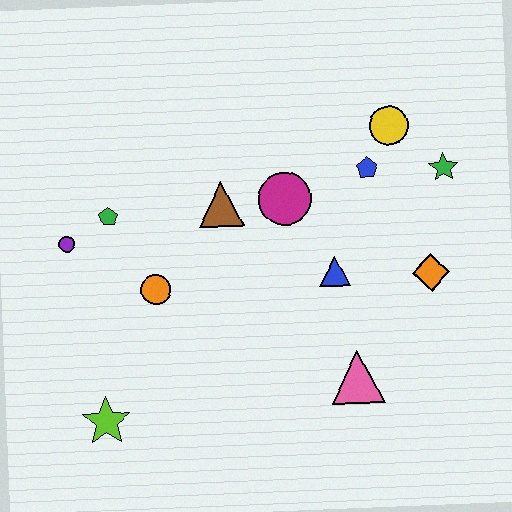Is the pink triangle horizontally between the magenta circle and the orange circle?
No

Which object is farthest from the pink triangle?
The purple circle is farthest from the pink triangle.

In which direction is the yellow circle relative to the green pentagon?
The yellow circle is to the right of the green pentagon.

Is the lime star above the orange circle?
No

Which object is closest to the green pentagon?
The purple circle is closest to the green pentagon.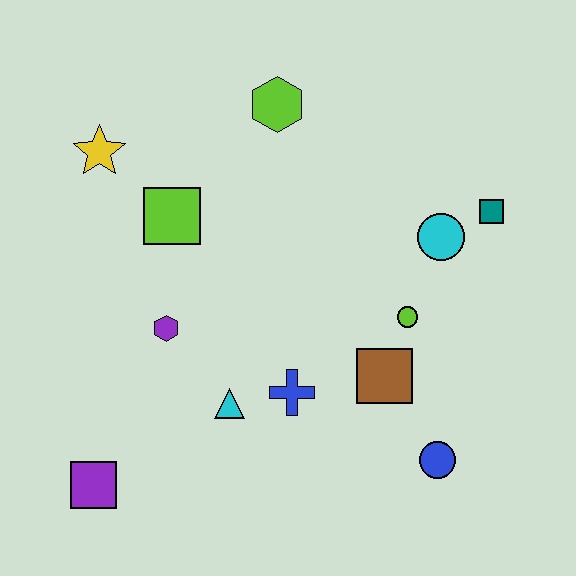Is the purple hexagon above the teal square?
No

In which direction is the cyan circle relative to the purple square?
The cyan circle is to the right of the purple square.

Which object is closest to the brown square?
The lime circle is closest to the brown square.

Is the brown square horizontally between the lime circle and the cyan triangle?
Yes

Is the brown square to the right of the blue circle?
No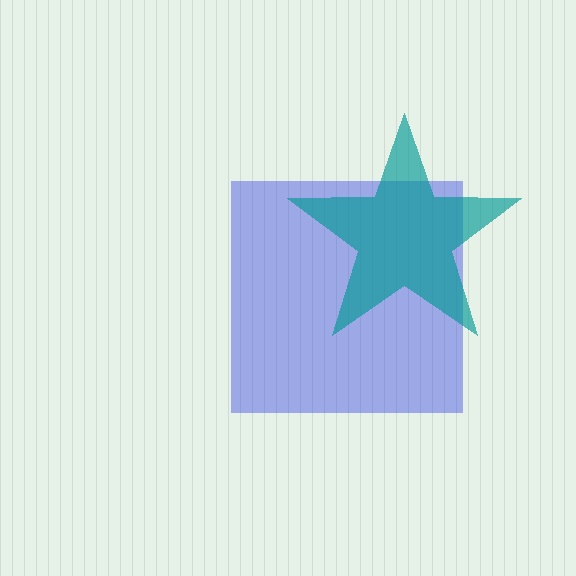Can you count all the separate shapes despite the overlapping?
Yes, there are 2 separate shapes.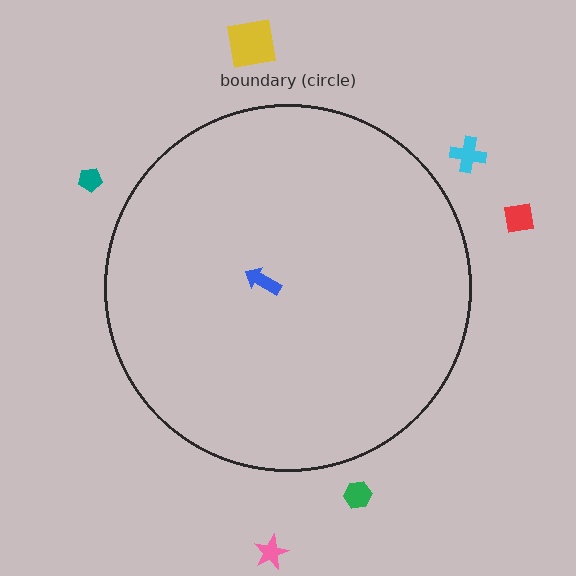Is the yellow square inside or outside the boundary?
Outside.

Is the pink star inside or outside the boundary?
Outside.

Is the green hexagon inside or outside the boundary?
Outside.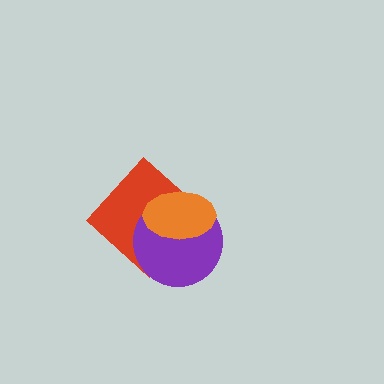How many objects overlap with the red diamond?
2 objects overlap with the red diamond.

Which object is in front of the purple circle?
The orange ellipse is in front of the purple circle.